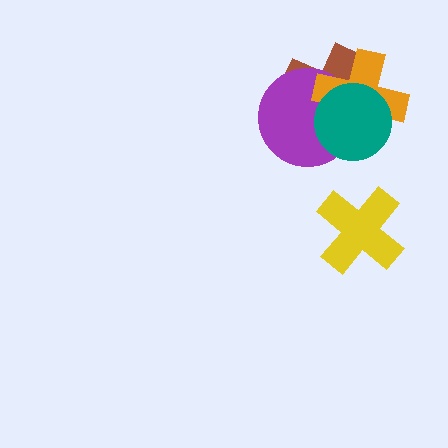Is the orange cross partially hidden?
Yes, it is partially covered by another shape.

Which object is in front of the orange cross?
The teal circle is in front of the orange cross.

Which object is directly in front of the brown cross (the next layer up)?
The purple circle is directly in front of the brown cross.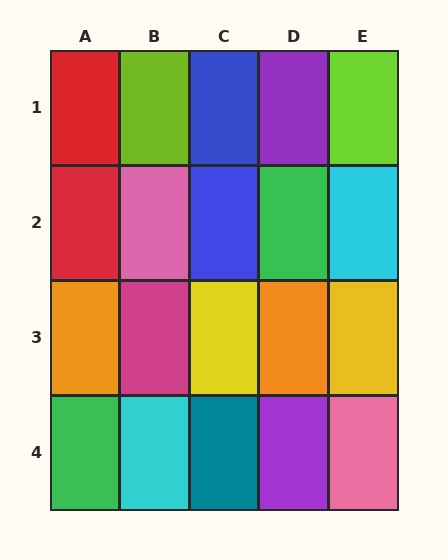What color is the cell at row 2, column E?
Cyan.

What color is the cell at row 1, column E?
Lime.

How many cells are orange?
2 cells are orange.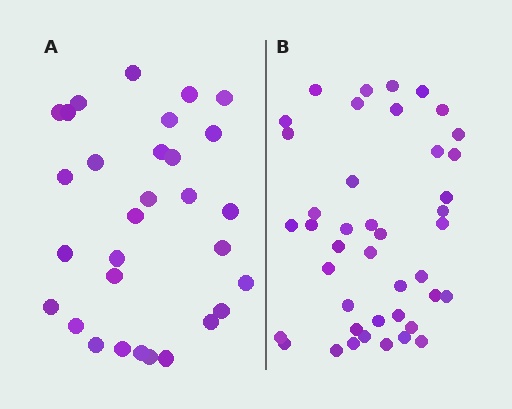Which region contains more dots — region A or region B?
Region B (the right region) has more dots.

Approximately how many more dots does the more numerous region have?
Region B has roughly 12 or so more dots than region A.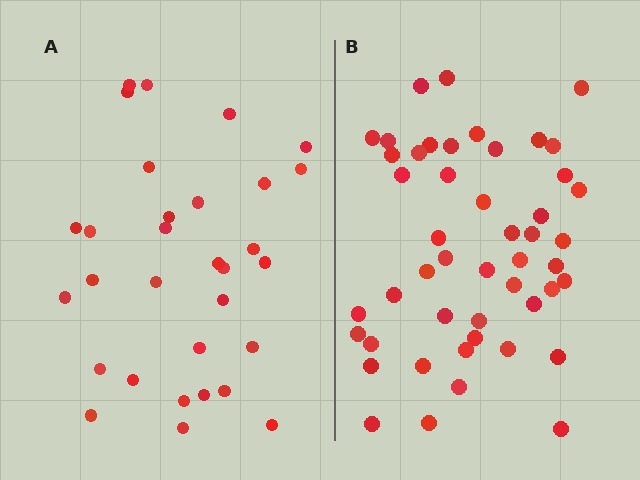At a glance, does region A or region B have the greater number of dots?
Region B (the right region) has more dots.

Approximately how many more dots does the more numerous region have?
Region B has approximately 15 more dots than region A.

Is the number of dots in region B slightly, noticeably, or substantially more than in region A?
Region B has substantially more. The ratio is roughly 1.5 to 1.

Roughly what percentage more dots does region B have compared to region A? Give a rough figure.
About 55% more.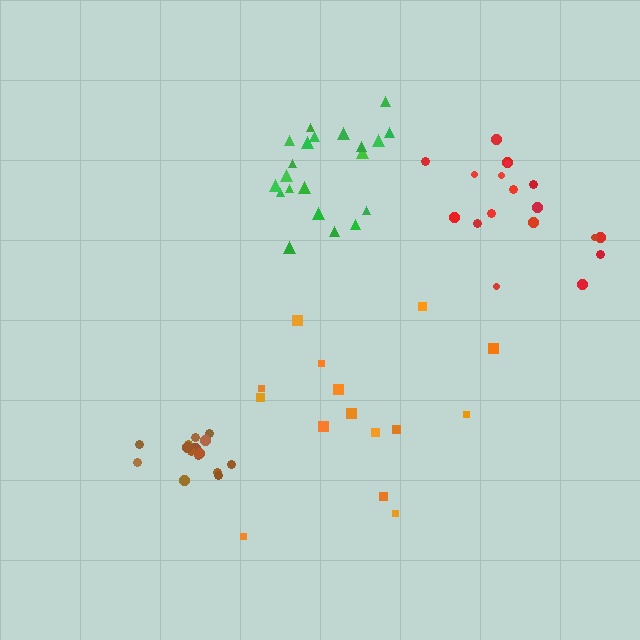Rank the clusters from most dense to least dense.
brown, green, red, orange.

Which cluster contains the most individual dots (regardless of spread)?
Green (21).